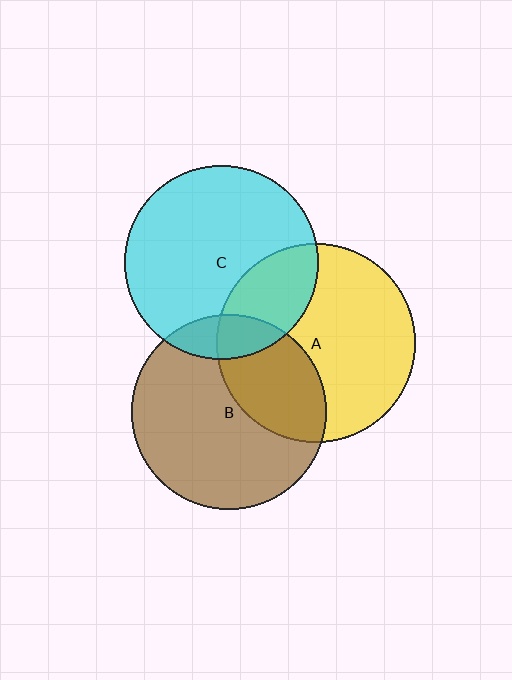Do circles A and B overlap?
Yes.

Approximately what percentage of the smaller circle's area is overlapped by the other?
Approximately 35%.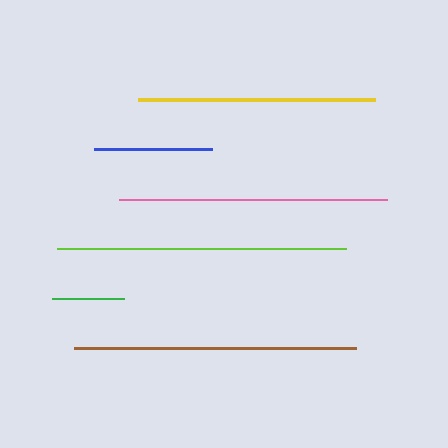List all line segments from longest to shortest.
From longest to shortest: lime, brown, pink, yellow, blue, green.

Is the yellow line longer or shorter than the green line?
The yellow line is longer than the green line.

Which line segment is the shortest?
The green line is the shortest at approximately 72 pixels.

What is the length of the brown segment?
The brown segment is approximately 283 pixels long.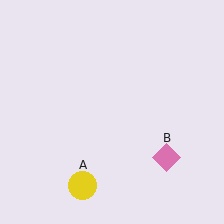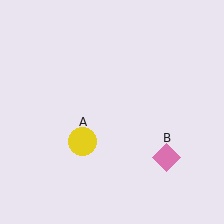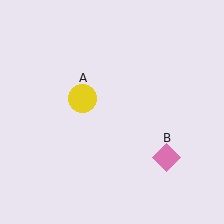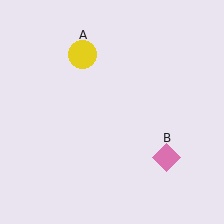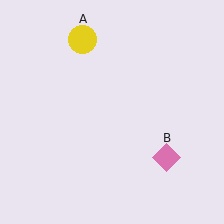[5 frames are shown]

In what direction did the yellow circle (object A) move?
The yellow circle (object A) moved up.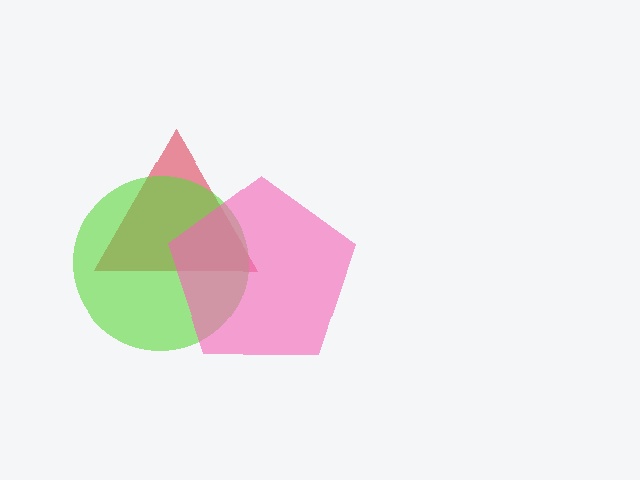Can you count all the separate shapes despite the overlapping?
Yes, there are 3 separate shapes.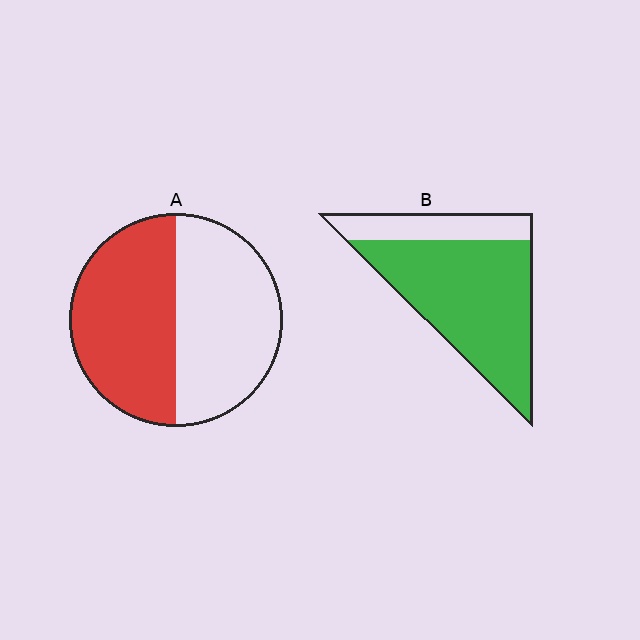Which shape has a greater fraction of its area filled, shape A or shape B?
Shape B.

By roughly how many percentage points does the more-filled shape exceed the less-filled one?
By roughly 25 percentage points (B over A).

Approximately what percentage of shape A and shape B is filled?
A is approximately 50% and B is approximately 75%.